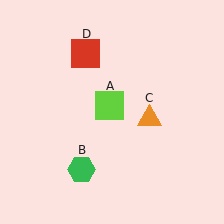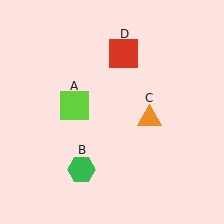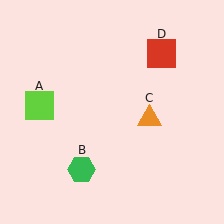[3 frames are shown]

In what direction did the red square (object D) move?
The red square (object D) moved right.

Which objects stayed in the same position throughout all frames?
Green hexagon (object B) and orange triangle (object C) remained stationary.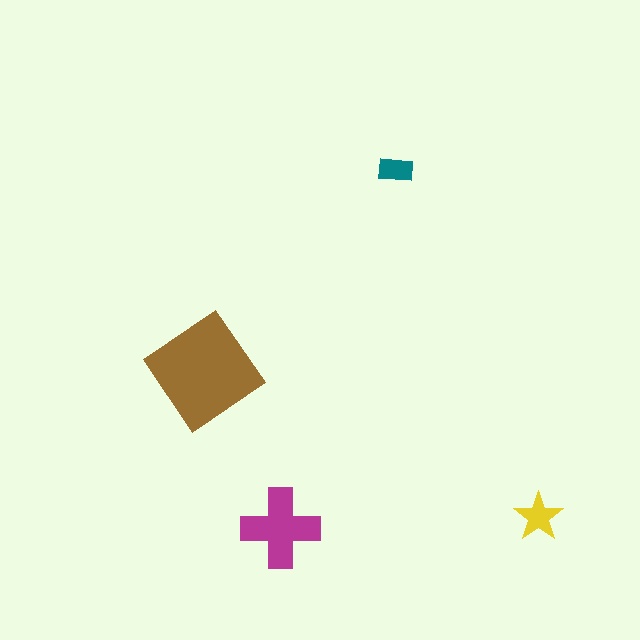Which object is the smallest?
The teal rectangle.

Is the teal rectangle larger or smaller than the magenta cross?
Smaller.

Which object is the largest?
The brown diamond.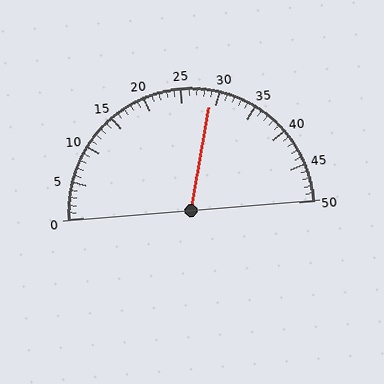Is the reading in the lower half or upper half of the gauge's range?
The reading is in the upper half of the range (0 to 50).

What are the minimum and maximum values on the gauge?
The gauge ranges from 0 to 50.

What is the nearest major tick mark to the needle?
The nearest major tick mark is 30.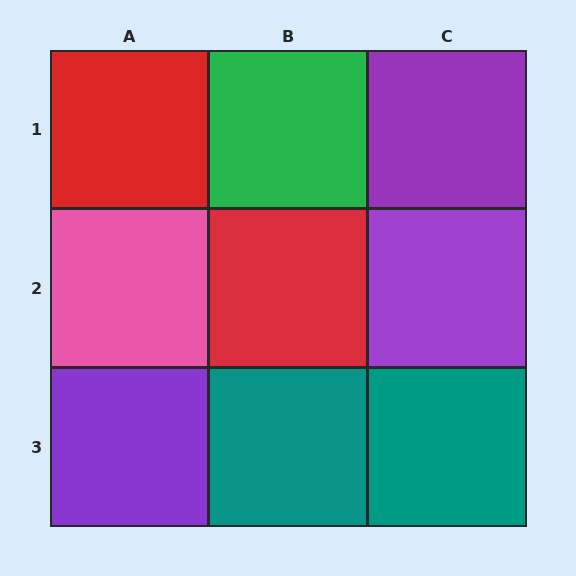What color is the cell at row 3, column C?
Teal.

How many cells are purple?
3 cells are purple.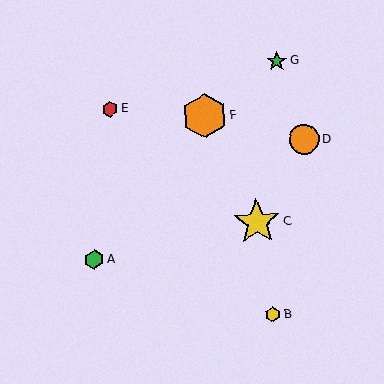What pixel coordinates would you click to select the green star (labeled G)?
Click at (277, 61) to select the green star G.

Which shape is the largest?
The yellow star (labeled C) is the largest.